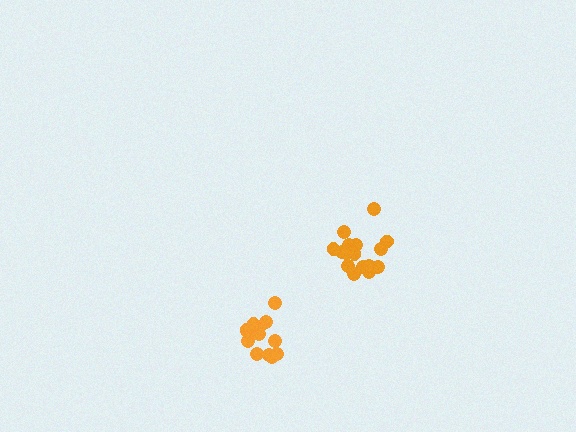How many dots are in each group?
Group 1: 16 dots, Group 2: 14 dots (30 total).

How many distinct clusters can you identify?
There are 2 distinct clusters.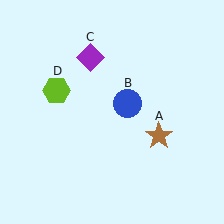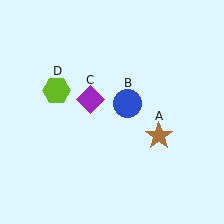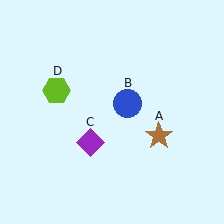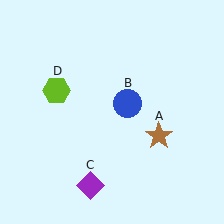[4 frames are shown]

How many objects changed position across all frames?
1 object changed position: purple diamond (object C).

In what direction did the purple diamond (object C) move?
The purple diamond (object C) moved down.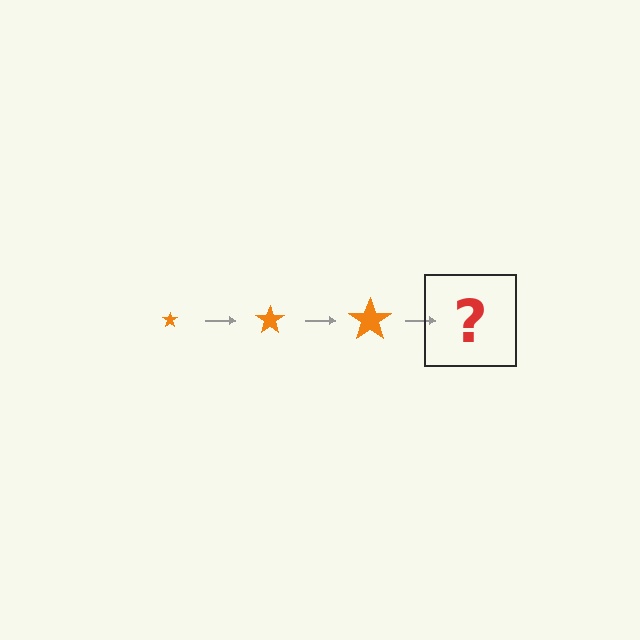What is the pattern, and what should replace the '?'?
The pattern is that the star gets progressively larger each step. The '?' should be an orange star, larger than the previous one.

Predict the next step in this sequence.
The next step is an orange star, larger than the previous one.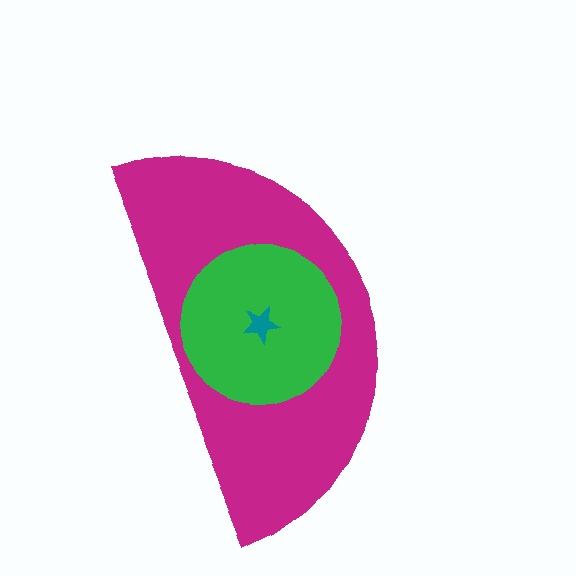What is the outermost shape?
The magenta semicircle.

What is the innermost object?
The teal star.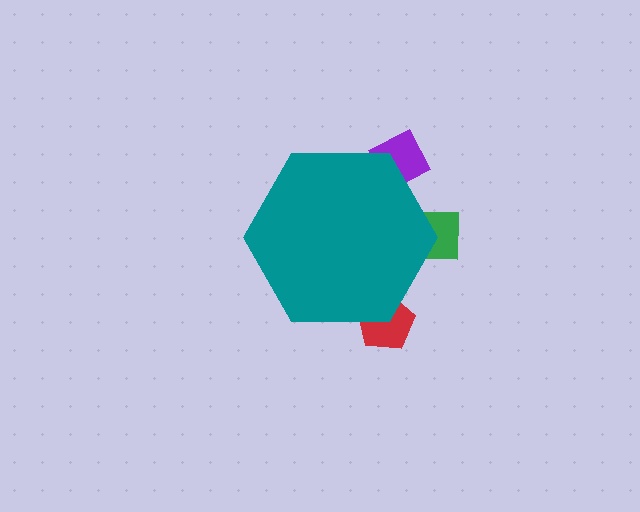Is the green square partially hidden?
Yes, the green square is partially hidden behind the teal hexagon.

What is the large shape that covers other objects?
A teal hexagon.